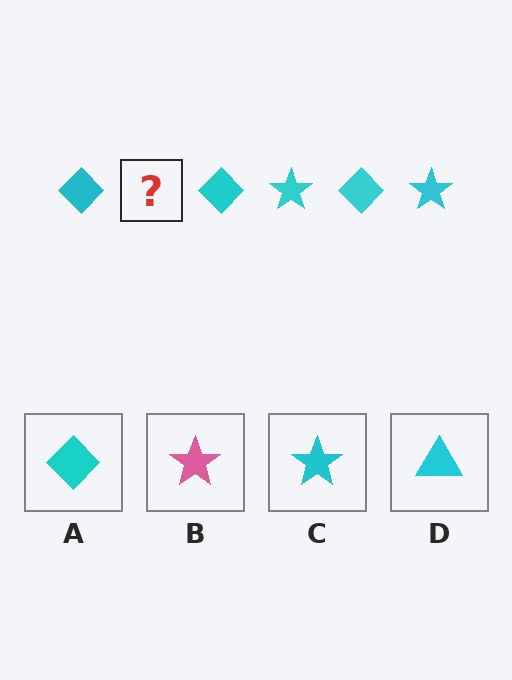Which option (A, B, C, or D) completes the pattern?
C.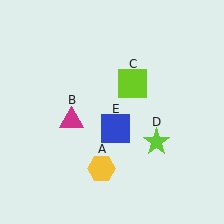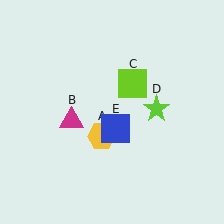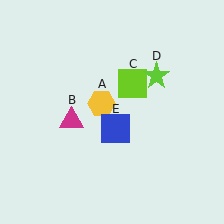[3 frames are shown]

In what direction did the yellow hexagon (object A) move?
The yellow hexagon (object A) moved up.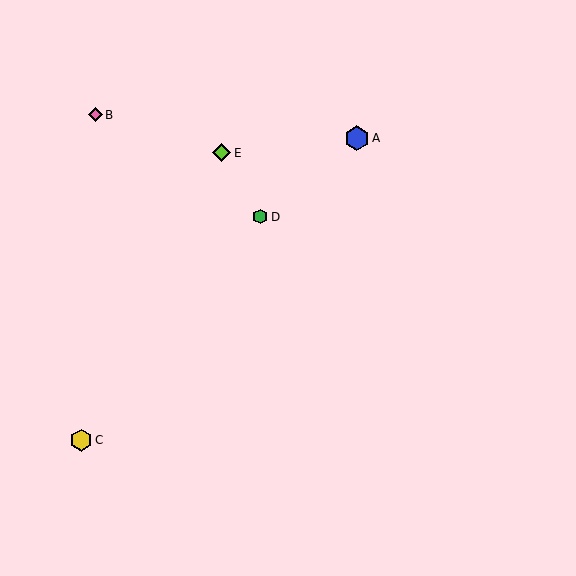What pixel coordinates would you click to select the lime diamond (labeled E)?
Click at (222, 153) to select the lime diamond E.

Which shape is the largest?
The blue hexagon (labeled A) is the largest.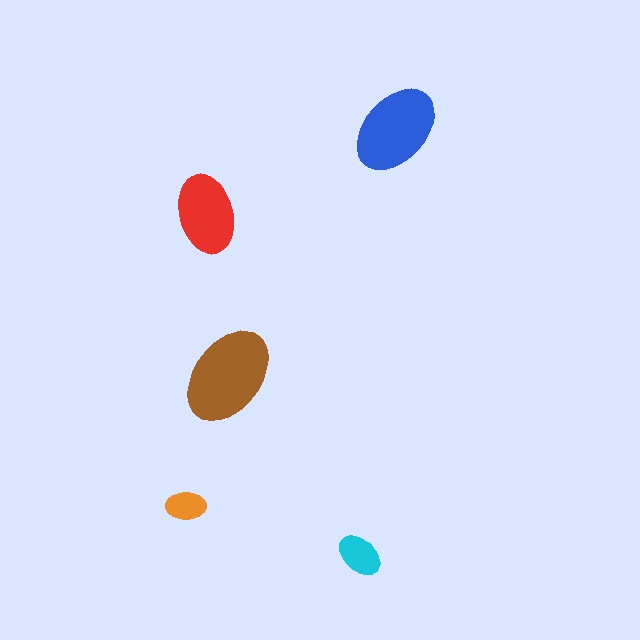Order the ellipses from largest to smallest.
the brown one, the blue one, the red one, the cyan one, the orange one.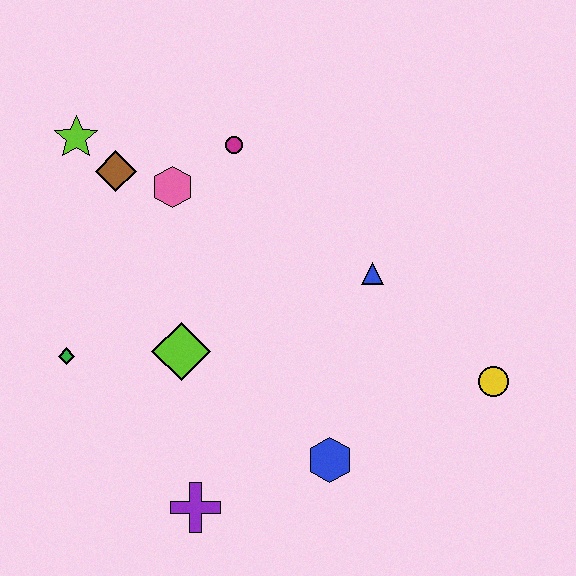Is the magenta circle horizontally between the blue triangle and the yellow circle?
No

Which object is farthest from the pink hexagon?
The yellow circle is farthest from the pink hexagon.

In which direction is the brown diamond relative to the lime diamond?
The brown diamond is above the lime diamond.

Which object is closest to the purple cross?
The blue hexagon is closest to the purple cross.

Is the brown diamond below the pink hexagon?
No